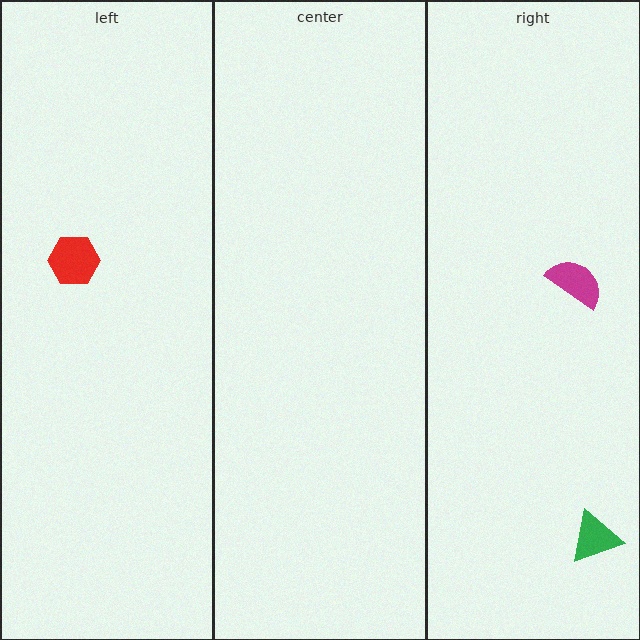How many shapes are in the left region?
1.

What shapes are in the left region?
The red hexagon.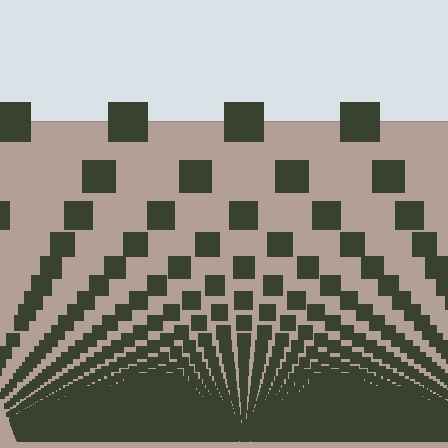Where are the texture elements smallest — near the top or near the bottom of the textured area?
Near the bottom.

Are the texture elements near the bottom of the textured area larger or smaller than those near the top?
Smaller. The gradient is inverted — elements near the bottom are smaller and denser.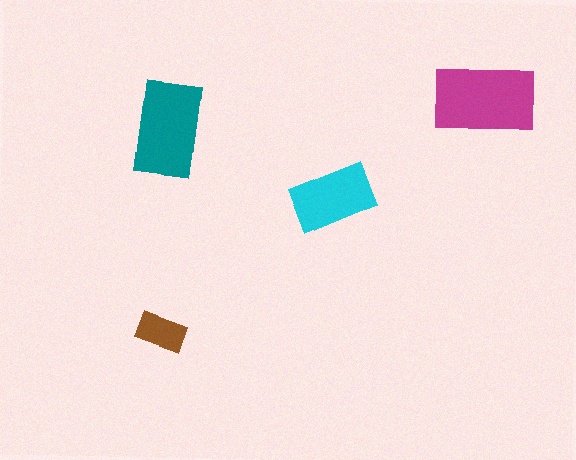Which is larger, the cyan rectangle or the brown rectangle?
The cyan one.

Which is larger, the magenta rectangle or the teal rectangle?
The magenta one.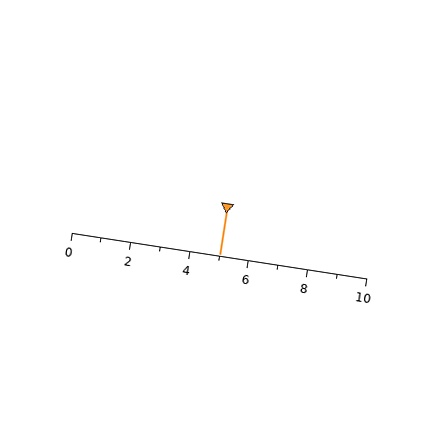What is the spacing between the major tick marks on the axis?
The major ticks are spaced 2 apart.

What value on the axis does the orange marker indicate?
The marker indicates approximately 5.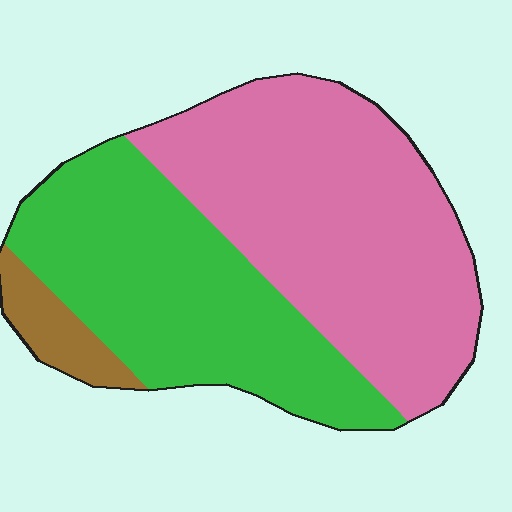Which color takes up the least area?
Brown, at roughly 5%.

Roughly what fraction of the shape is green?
Green covers around 40% of the shape.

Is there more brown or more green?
Green.